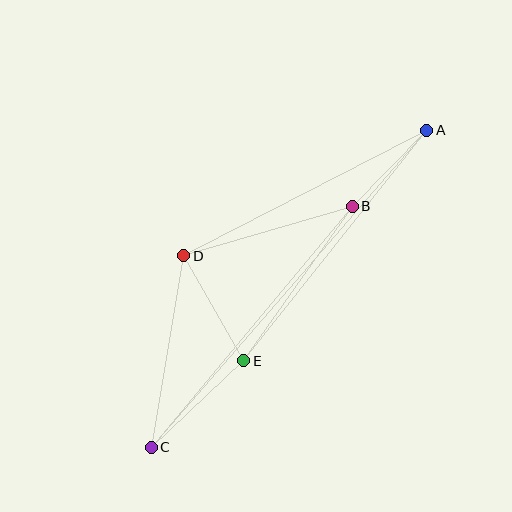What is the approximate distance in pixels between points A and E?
The distance between A and E is approximately 294 pixels.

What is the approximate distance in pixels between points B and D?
The distance between B and D is approximately 176 pixels.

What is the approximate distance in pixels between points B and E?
The distance between B and E is approximately 189 pixels.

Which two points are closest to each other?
Points A and B are closest to each other.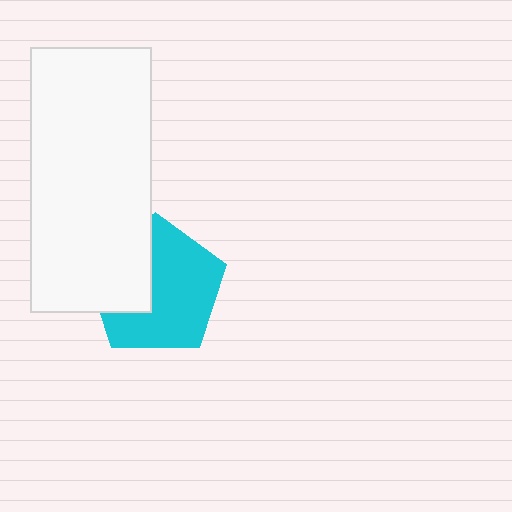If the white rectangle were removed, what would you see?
You would see the complete cyan pentagon.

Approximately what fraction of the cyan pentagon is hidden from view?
Roughly 34% of the cyan pentagon is hidden behind the white rectangle.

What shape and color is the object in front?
The object in front is a white rectangle.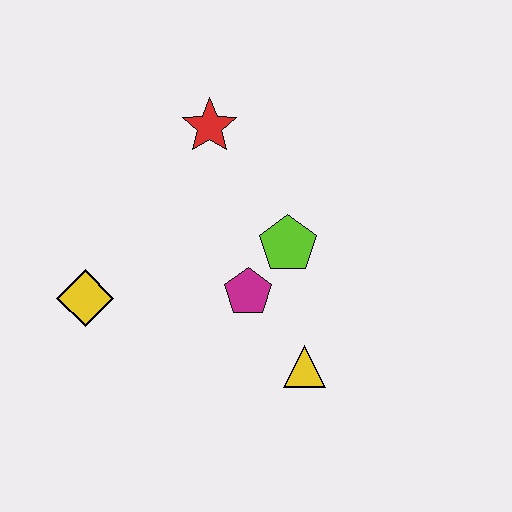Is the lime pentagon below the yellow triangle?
No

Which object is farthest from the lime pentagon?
The yellow diamond is farthest from the lime pentagon.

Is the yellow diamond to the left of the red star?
Yes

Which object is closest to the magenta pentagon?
The lime pentagon is closest to the magenta pentagon.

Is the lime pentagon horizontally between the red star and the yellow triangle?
Yes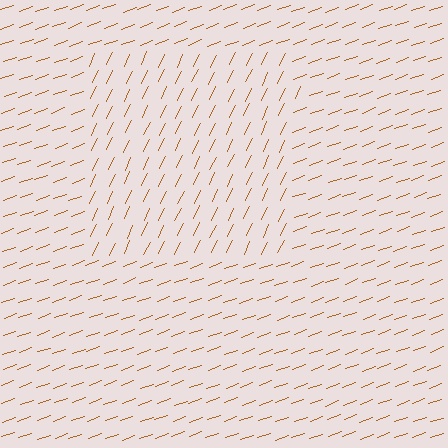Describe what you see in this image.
The image is filled with small brown line segments. A rectangle region in the image has lines oriented differently from the surrounding lines, creating a visible texture boundary.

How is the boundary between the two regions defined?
The boundary is defined purely by a change in line orientation (approximately 45 degrees difference). All lines are the same color and thickness.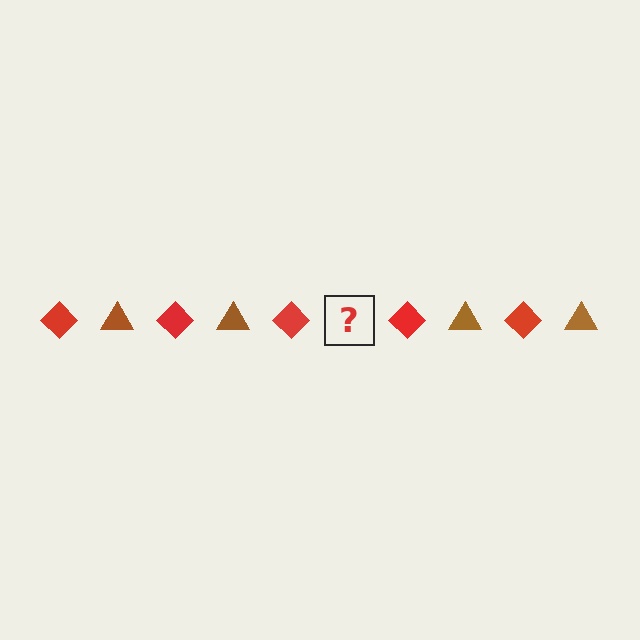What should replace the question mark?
The question mark should be replaced with a brown triangle.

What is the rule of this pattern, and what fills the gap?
The rule is that the pattern alternates between red diamond and brown triangle. The gap should be filled with a brown triangle.